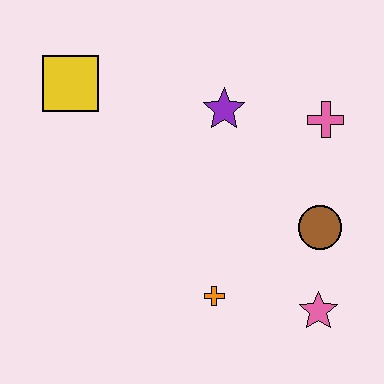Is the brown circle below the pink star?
No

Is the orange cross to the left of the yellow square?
No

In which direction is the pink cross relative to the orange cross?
The pink cross is above the orange cross.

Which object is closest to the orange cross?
The pink star is closest to the orange cross.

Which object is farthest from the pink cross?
The yellow square is farthest from the pink cross.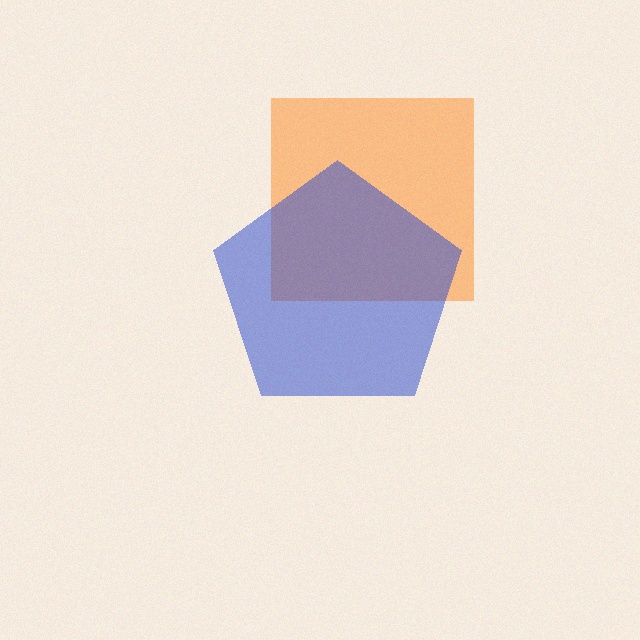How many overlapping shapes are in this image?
There are 2 overlapping shapes in the image.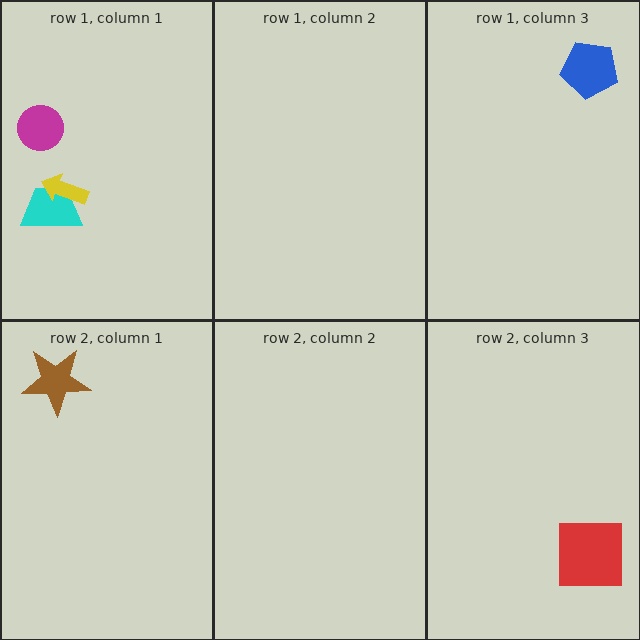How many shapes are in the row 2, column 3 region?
1.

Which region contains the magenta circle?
The row 1, column 1 region.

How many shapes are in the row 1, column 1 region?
3.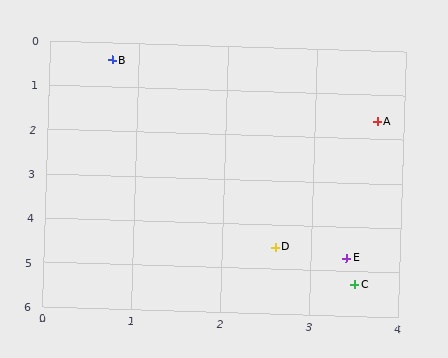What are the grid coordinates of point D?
Point D is at approximately (2.6, 4.5).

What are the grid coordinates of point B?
Point B is at approximately (0.7, 0.4).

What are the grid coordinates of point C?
Point C is at approximately (3.5, 5.3).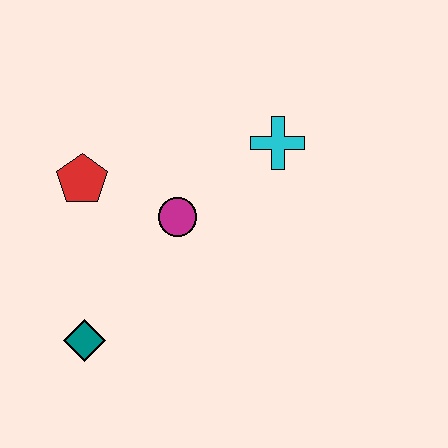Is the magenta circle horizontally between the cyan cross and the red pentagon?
Yes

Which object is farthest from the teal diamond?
The cyan cross is farthest from the teal diamond.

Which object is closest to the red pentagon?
The magenta circle is closest to the red pentagon.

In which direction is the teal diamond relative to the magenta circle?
The teal diamond is below the magenta circle.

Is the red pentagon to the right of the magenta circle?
No